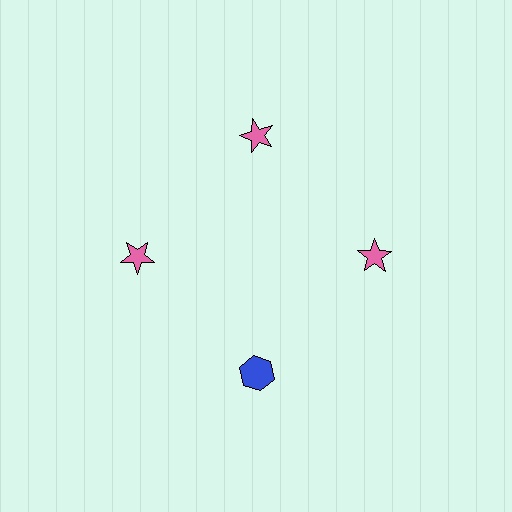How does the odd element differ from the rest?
It differs in both color (blue instead of pink) and shape (hexagon instead of star).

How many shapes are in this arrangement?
There are 4 shapes arranged in a ring pattern.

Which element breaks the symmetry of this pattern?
The blue hexagon at roughly the 6 o'clock position breaks the symmetry. All other shapes are pink stars.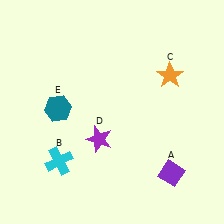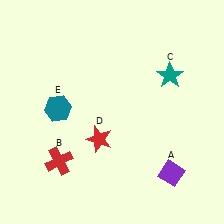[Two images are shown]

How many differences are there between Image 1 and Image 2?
There are 3 differences between the two images.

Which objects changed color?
B changed from cyan to red. C changed from orange to teal. D changed from purple to red.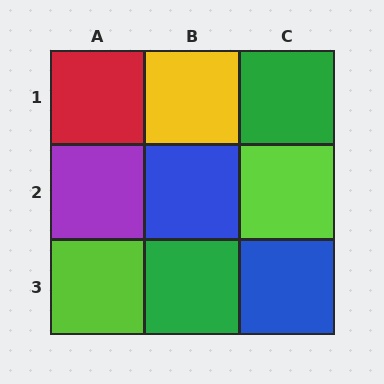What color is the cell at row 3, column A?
Lime.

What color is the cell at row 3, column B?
Green.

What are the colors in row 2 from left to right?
Purple, blue, lime.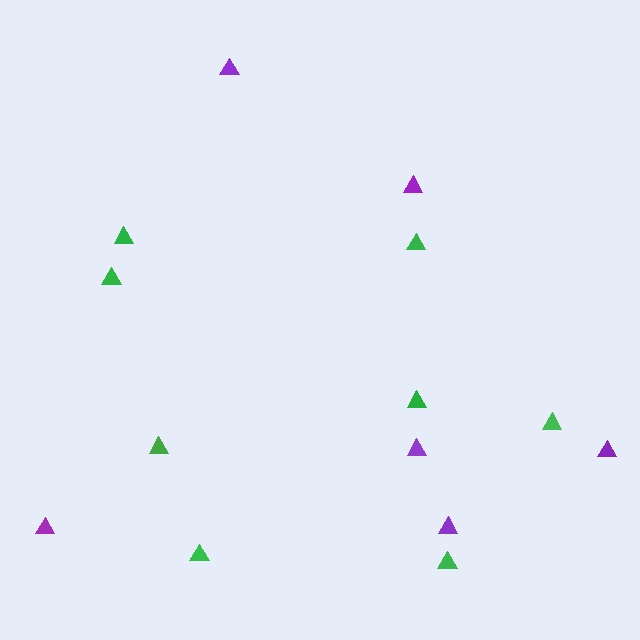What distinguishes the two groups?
There are 2 groups: one group of purple triangles (6) and one group of green triangles (8).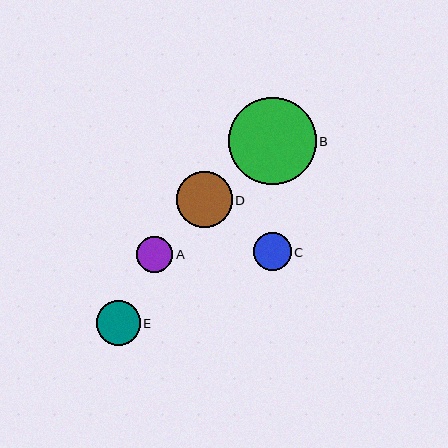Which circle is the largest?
Circle B is the largest with a size of approximately 87 pixels.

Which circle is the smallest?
Circle A is the smallest with a size of approximately 36 pixels.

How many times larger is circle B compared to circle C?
Circle B is approximately 2.3 times the size of circle C.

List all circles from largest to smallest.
From largest to smallest: B, D, E, C, A.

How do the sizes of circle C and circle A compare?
Circle C and circle A are approximately the same size.